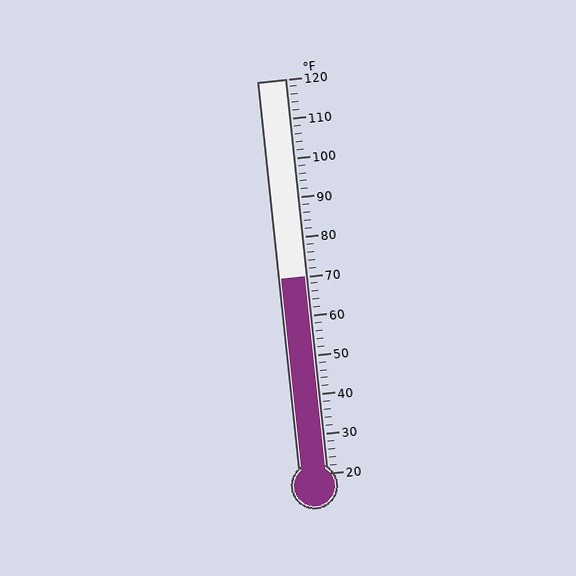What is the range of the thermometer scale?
The thermometer scale ranges from 20°F to 120°F.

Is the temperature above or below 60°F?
The temperature is above 60°F.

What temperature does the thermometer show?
The thermometer shows approximately 70°F.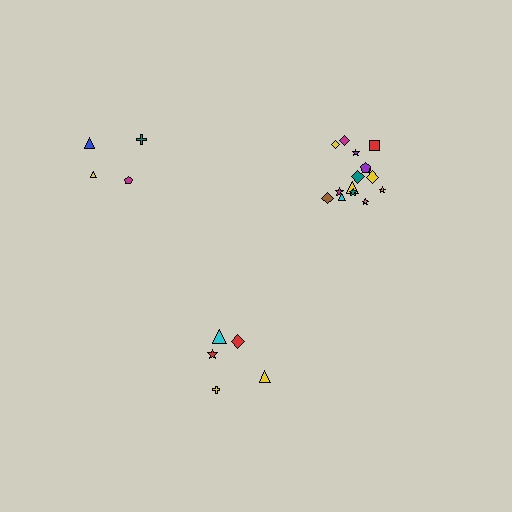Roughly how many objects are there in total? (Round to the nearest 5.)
Roughly 25 objects in total.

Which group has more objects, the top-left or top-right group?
The top-right group.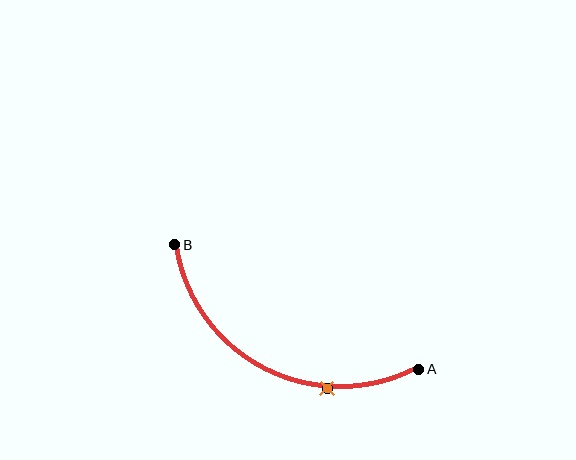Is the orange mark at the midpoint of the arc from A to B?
No. The orange mark lies on the arc but is closer to endpoint A. The arc midpoint would be at the point on the curve equidistant along the arc from both A and B.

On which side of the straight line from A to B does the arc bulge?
The arc bulges below the straight line connecting A and B.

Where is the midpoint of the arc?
The arc midpoint is the point on the curve farthest from the straight line joining A and B. It sits below that line.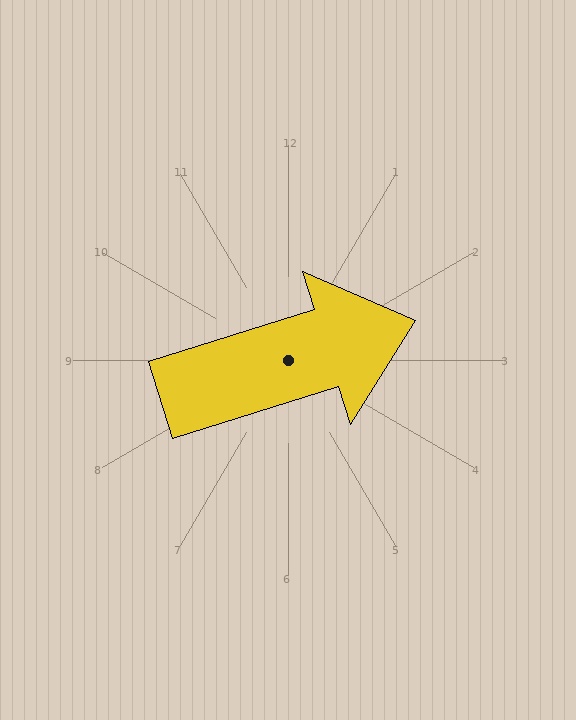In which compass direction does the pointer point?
East.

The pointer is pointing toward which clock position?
Roughly 2 o'clock.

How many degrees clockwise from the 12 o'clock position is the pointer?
Approximately 73 degrees.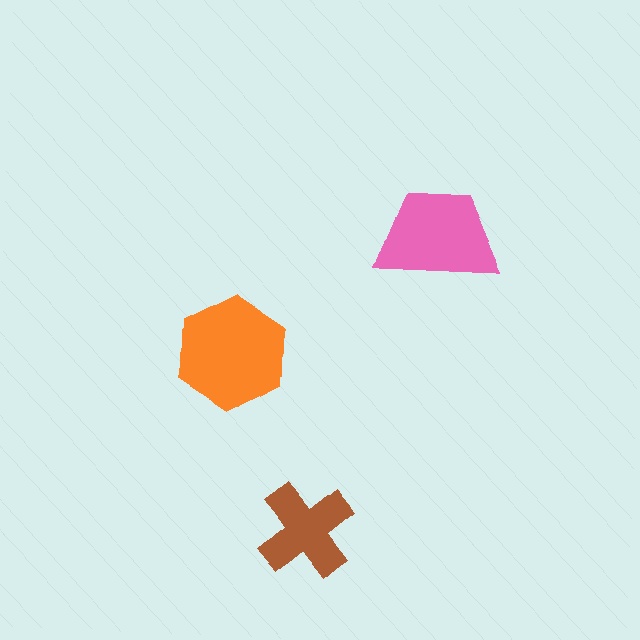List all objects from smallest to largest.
The brown cross, the pink trapezoid, the orange hexagon.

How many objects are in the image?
There are 3 objects in the image.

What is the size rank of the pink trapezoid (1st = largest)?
2nd.